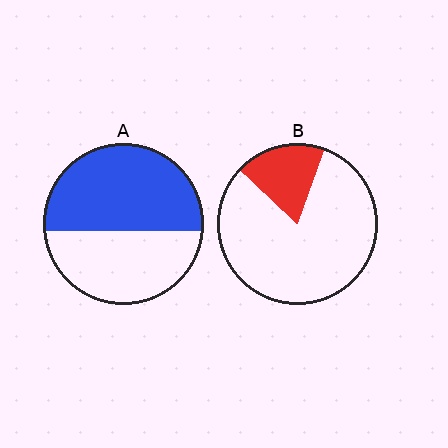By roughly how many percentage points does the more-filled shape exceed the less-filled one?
By roughly 35 percentage points (A over B).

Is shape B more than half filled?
No.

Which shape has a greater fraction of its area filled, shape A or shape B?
Shape A.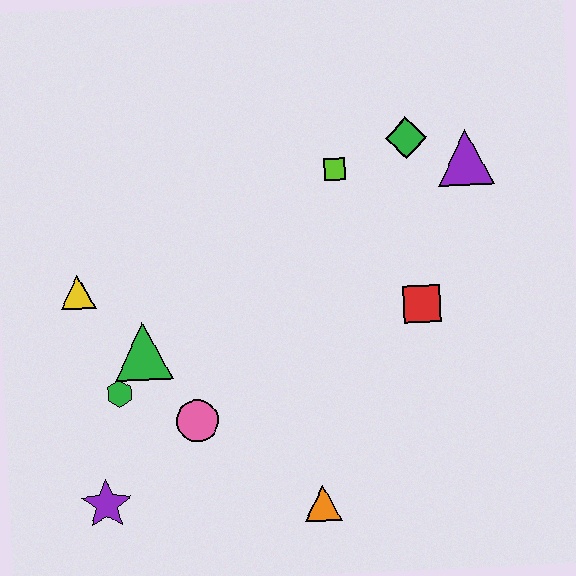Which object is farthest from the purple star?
The purple triangle is farthest from the purple star.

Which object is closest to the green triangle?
The green hexagon is closest to the green triangle.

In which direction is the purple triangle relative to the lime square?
The purple triangle is to the right of the lime square.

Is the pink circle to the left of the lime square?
Yes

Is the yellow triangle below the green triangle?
No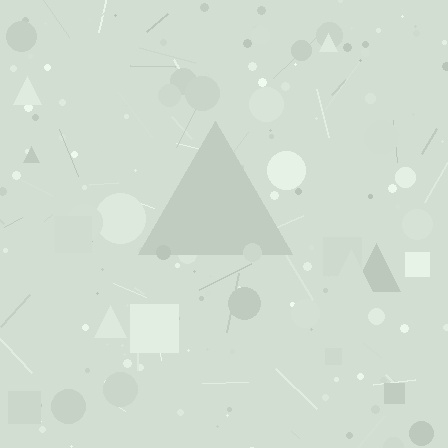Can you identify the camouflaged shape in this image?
The camouflaged shape is a triangle.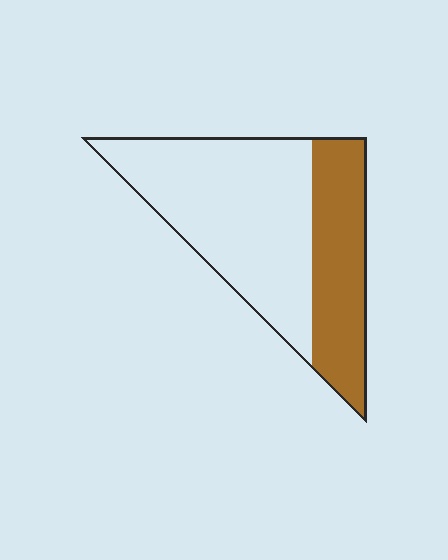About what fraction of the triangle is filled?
About one third (1/3).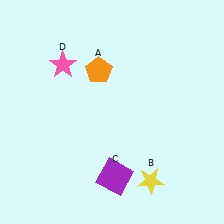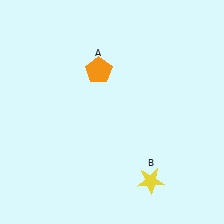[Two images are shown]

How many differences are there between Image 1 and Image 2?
There are 2 differences between the two images.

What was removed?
The purple square (C), the pink star (D) were removed in Image 2.